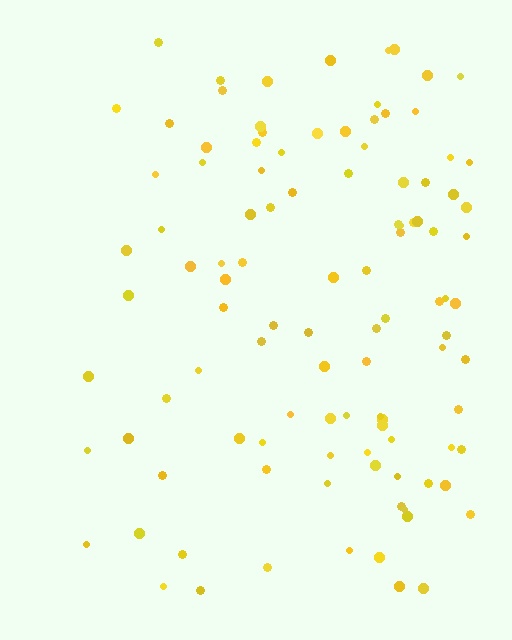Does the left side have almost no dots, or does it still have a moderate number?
Still a moderate number, just noticeably fewer than the right.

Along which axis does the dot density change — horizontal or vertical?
Horizontal.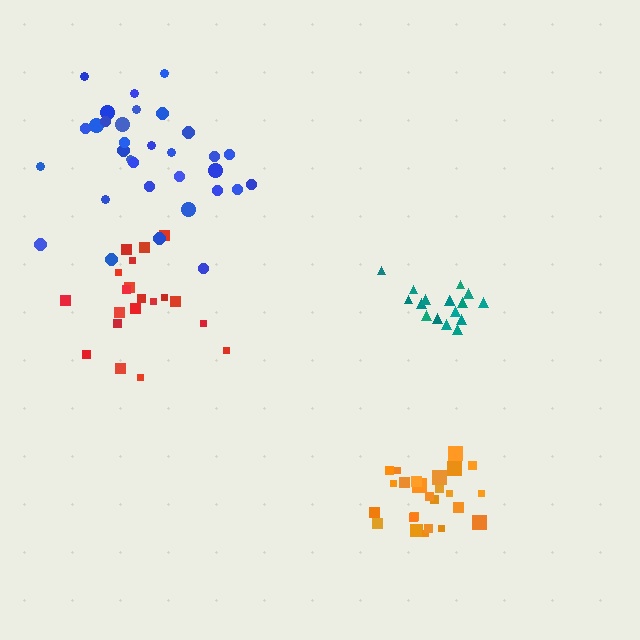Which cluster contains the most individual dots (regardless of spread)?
Blue (32).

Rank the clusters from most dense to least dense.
orange, teal, red, blue.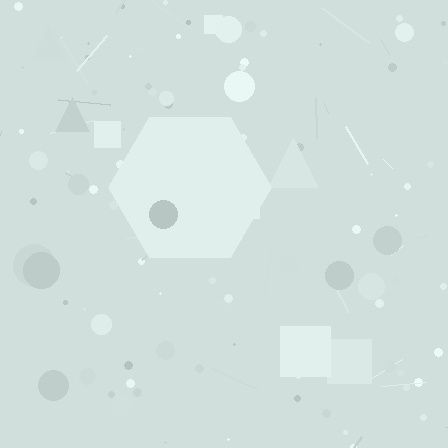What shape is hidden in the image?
A hexagon is hidden in the image.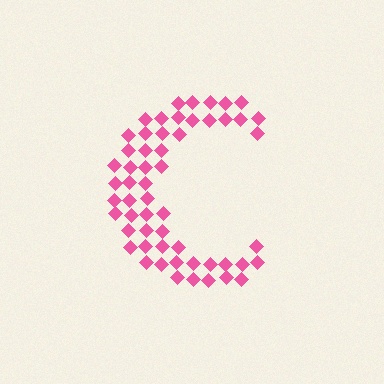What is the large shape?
The large shape is the letter C.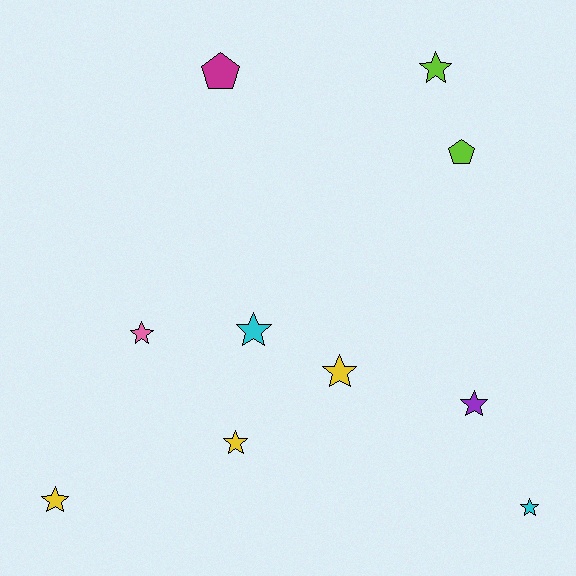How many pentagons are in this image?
There are 2 pentagons.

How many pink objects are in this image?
There is 1 pink object.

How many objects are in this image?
There are 10 objects.